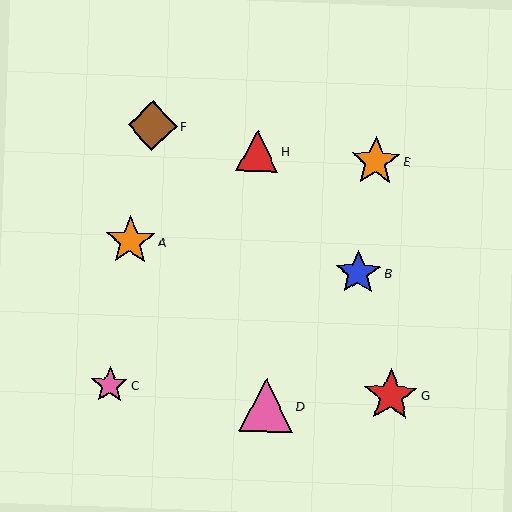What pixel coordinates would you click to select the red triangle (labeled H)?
Click at (257, 151) to select the red triangle H.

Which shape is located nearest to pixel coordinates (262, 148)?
The red triangle (labeled H) at (257, 151) is nearest to that location.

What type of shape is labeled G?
Shape G is a red star.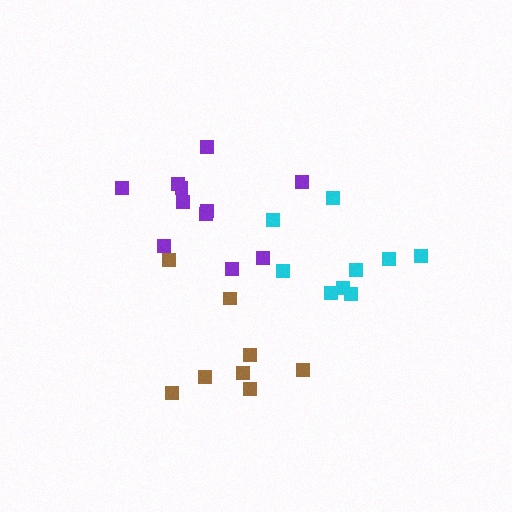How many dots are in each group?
Group 1: 8 dots, Group 2: 9 dots, Group 3: 11 dots (28 total).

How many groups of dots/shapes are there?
There are 3 groups.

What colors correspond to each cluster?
The clusters are colored: brown, cyan, purple.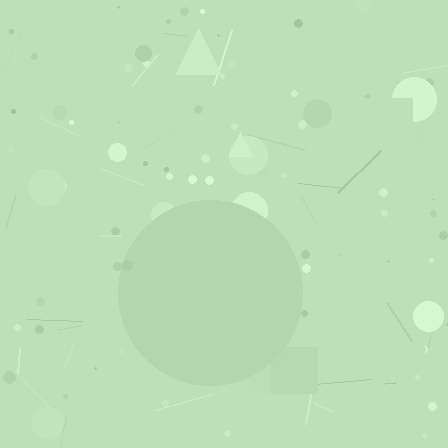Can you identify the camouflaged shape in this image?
The camouflaged shape is a circle.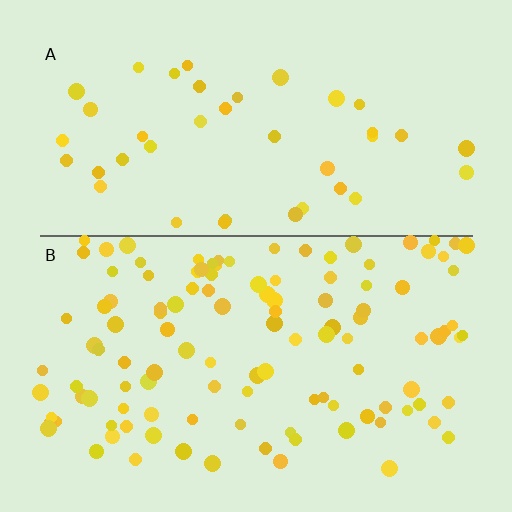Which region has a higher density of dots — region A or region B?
B (the bottom).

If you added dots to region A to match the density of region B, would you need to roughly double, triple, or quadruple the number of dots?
Approximately triple.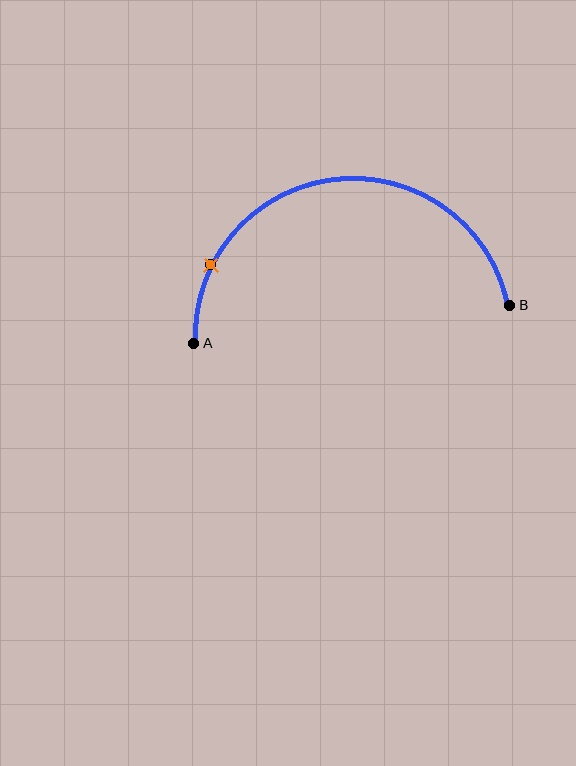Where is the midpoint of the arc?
The arc midpoint is the point on the curve farthest from the straight line joining A and B. It sits above that line.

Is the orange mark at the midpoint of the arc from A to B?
No. The orange mark lies on the arc but is closer to endpoint A. The arc midpoint would be at the point on the curve equidistant along the arc from both A and B.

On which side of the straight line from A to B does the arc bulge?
The arc bulges above the straight line connecting A and B.